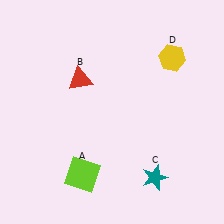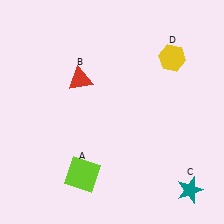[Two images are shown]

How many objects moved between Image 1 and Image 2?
1 object moved between the two images.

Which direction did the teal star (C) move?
The teal star (C) moved right.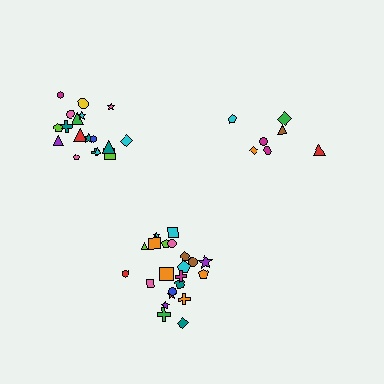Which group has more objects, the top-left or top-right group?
The top-left group.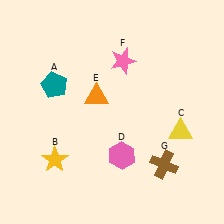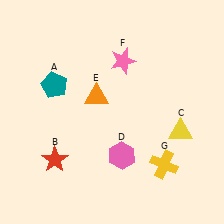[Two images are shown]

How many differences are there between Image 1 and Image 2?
There are 2 differences between the two images.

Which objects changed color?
B changed from yellow to red. G changed from brown to yellow.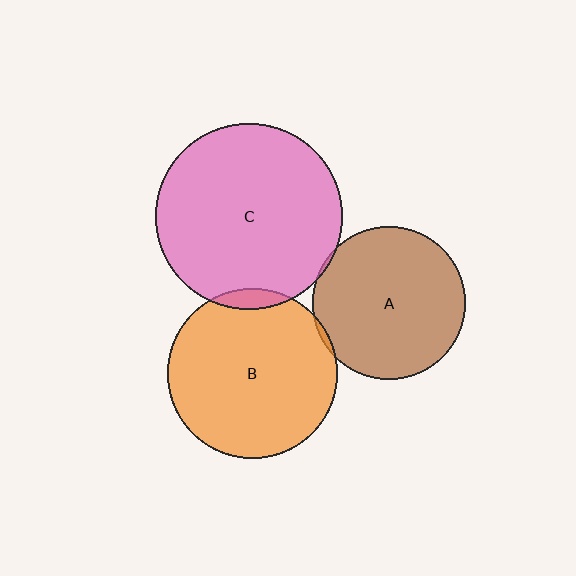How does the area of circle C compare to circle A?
Approximately 1.5 times.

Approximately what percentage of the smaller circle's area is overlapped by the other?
Approximately 5%.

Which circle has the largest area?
Circle C (pink).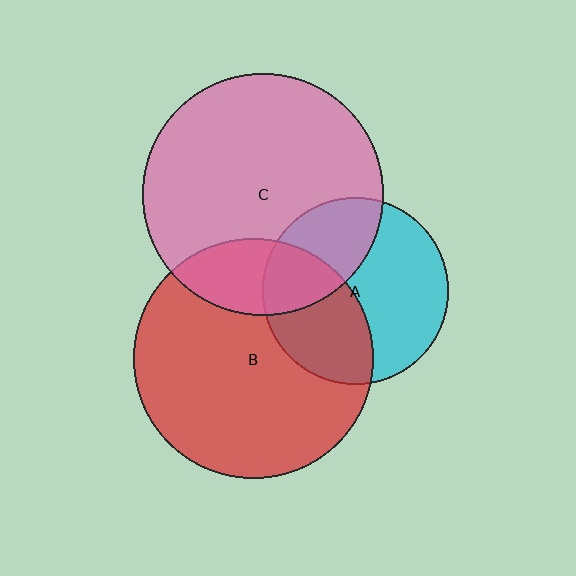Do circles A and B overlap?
Yes.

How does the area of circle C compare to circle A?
Approximately 1.7 times.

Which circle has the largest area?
Circle C (pink).